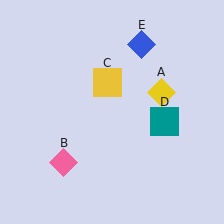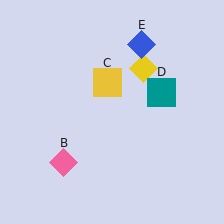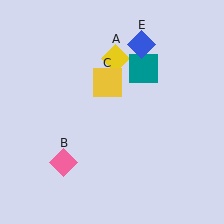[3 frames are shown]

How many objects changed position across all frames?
2 objects changed position: yellow diamond (object A), teal square (object D).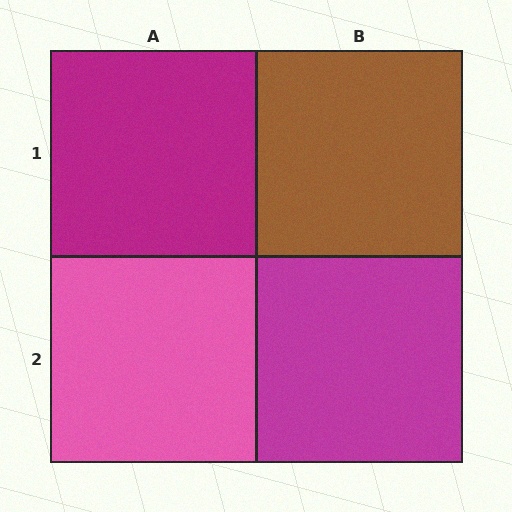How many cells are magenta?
2 cells are magenta.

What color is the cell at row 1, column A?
Magenta.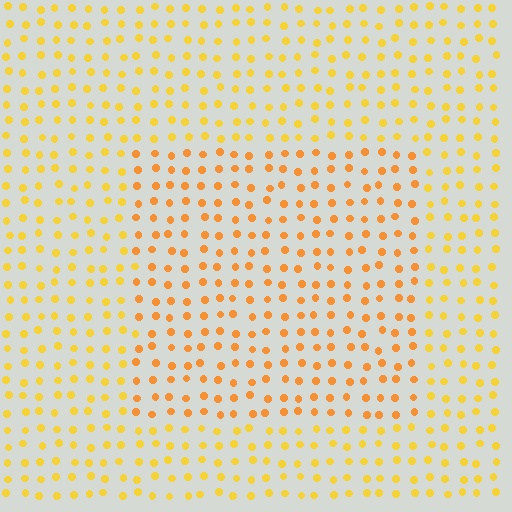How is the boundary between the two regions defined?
The boundary is defined purely by a slight shift in hue (about 21 degrees). Spacing, size, and orientation are identical on both sides.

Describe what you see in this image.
The image is filled with small yellow elements in a uniform arrangement. A rectangle-shaped region is visible where the elements are tinted to a slightly different hue, forming a subtle color boundary.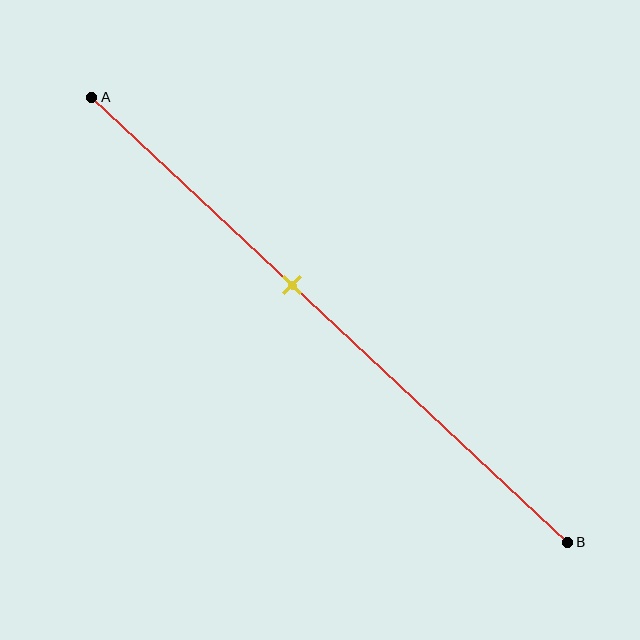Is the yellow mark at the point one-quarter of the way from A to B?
No, the mark is at about 40% from A, not at the 25% one-quarter point.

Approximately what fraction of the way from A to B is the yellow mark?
The yellow mark is approximately 40% of the way from A to B.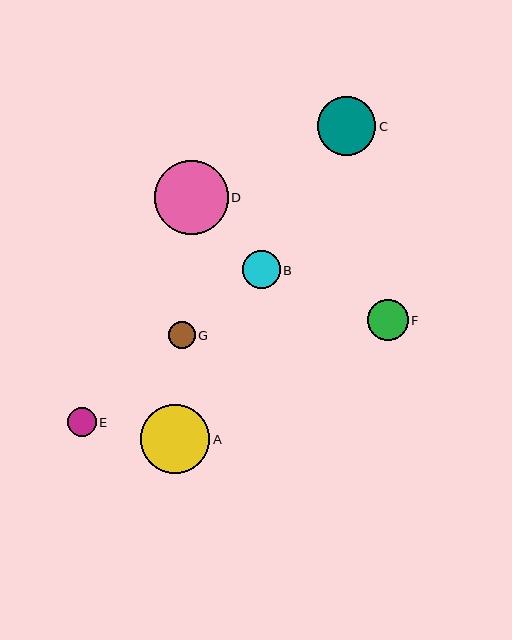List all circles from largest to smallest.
From largest to smallest: D, A, C, F, B, E, G.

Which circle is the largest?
Circle D is the largest with a size of approximately 74 pixels.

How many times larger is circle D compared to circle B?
Circle D is approximately 2.0 times the size of circle B.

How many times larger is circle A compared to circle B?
Circle A is approximately 1.8 times the size of circle B.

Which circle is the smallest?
Circle G is the smallest with a size of approximately 27 pixels.